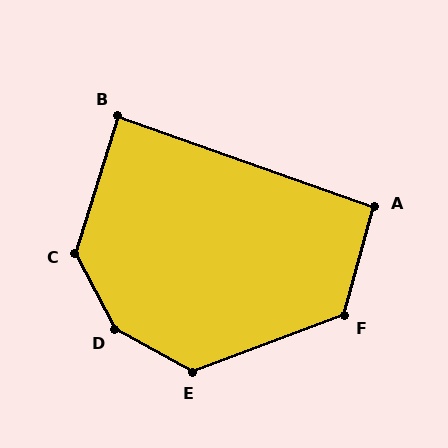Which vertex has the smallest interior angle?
B, at approximately 88 degrees.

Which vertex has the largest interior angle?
D, at approximately 146 degrees.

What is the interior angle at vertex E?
Approximately 130 degrees (obtuse).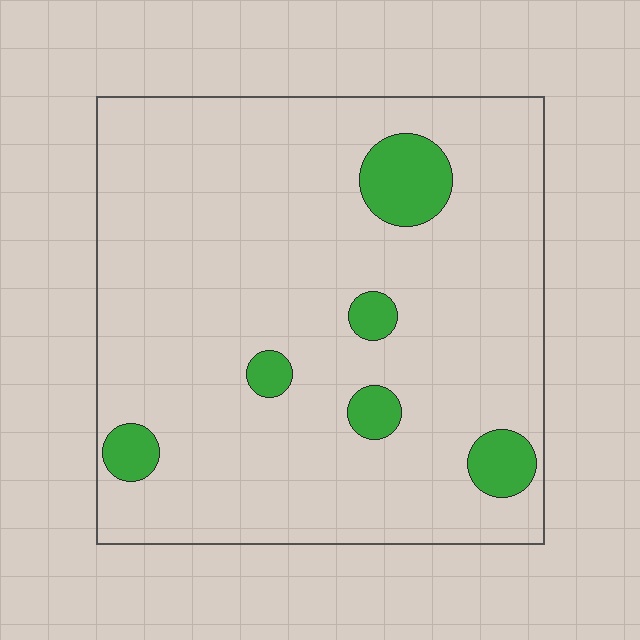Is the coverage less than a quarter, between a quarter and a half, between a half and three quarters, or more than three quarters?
Less than a quarter.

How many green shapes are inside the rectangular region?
6.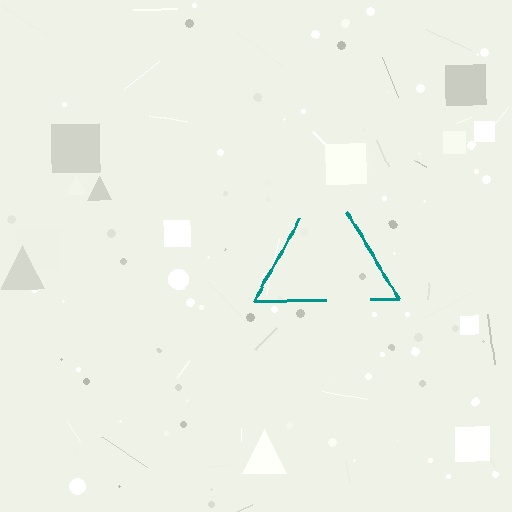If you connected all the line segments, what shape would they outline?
They would outline a triangle.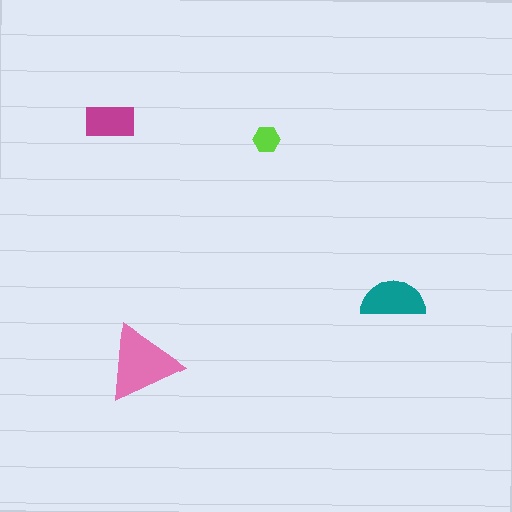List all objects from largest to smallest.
The pink triangle, the teal semicircle, the magenta rectangle, the lime hexagon.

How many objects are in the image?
There are 4 objects in the image.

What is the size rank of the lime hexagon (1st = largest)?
4th.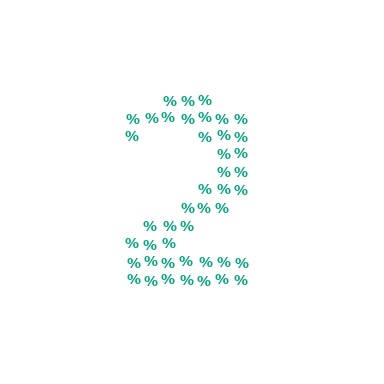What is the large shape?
The large shape is the digit 2.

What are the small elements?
The small elements are percent signs.